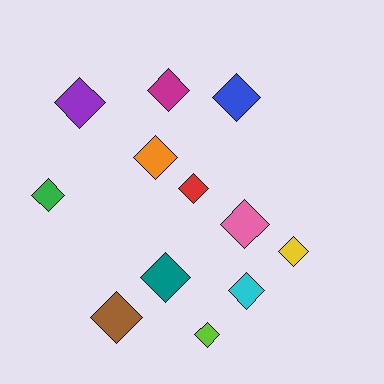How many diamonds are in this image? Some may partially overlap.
There are 12 diamonds.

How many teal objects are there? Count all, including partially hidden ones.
There is 1 teal object.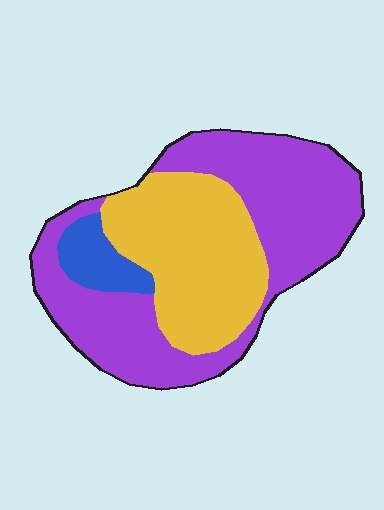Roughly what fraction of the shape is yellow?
Yellow takes up about three eighths (3/8) of the shape.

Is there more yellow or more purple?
Purple.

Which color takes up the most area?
Purple, at roughly 55%.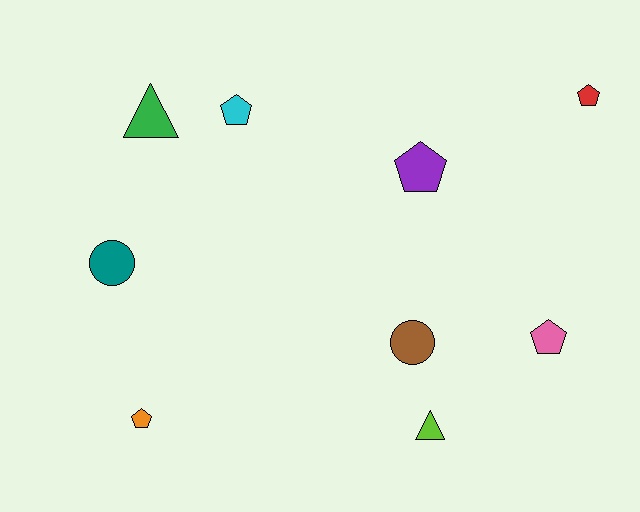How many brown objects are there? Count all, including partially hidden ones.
There is 1 brown object.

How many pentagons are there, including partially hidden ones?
There are 5 pentagons.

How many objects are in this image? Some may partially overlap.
There are 9 objects.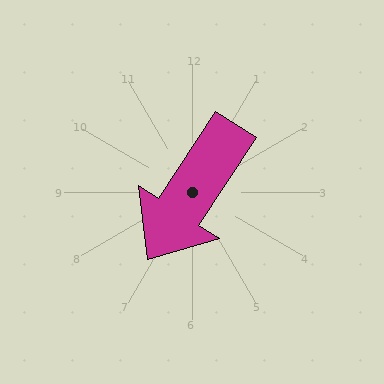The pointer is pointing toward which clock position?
Roughly 7 o'clock.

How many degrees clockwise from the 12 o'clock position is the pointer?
Approximately 213 degrees.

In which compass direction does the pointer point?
Southwest.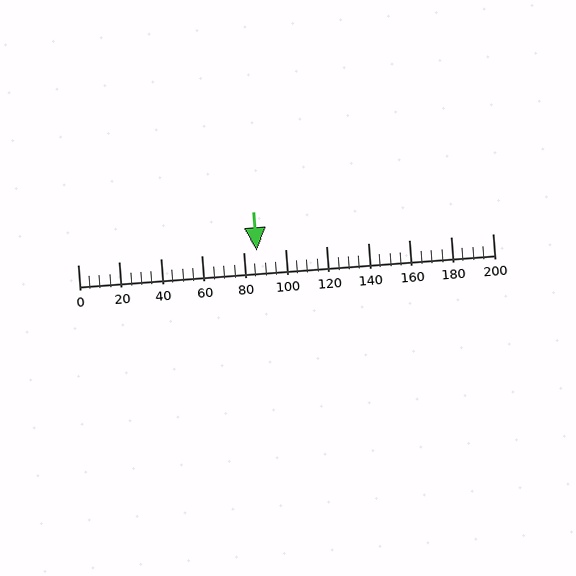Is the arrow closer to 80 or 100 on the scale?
The arrow is closer to 80.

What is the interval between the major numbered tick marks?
The major tick marks are spaced 20 units apart.